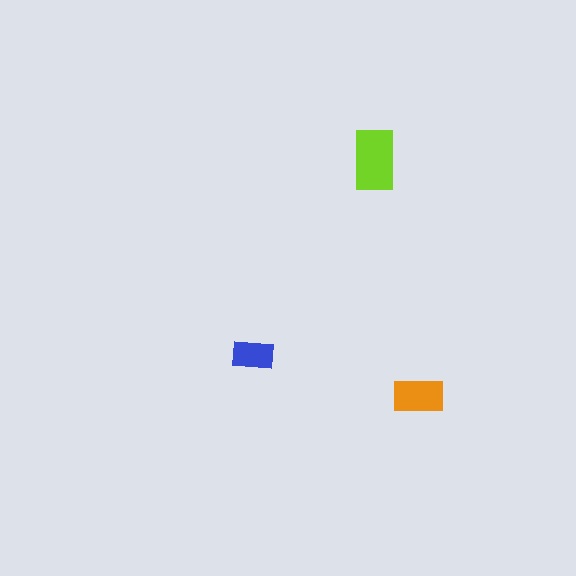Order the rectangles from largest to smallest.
the lime one, the orange one, the blue one.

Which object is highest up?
The lime rectangle is topmost.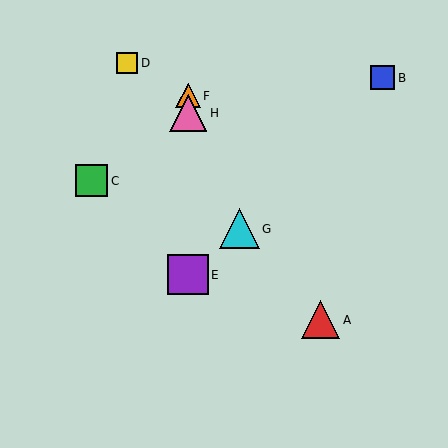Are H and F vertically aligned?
Yes, both are at x≈188.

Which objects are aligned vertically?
Objects E, F, H are aligned vertically.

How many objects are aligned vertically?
3 objects (E, F, H) are aligned vertically.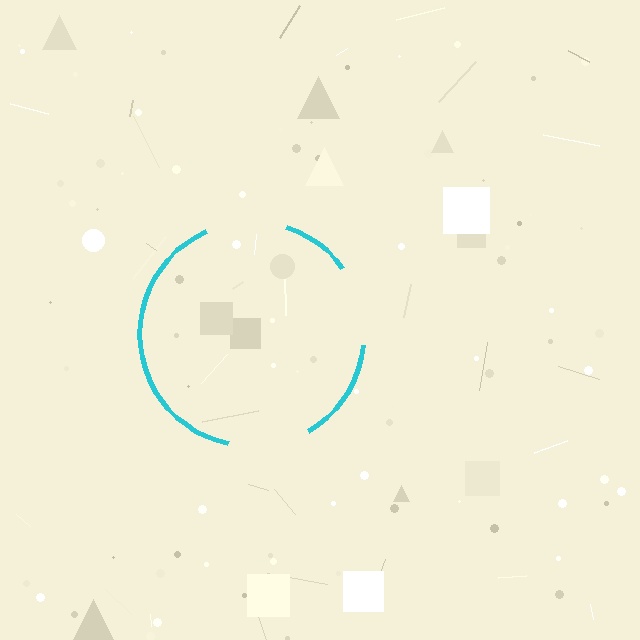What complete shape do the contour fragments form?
The contour fragments form a circle.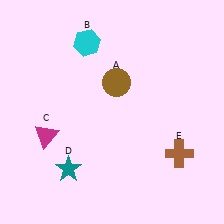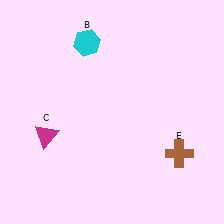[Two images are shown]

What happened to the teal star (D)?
The teal star (D) was removed in Image 2. It was in the bottom-left area of Image 1.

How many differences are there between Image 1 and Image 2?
There are 2 differences between the two images.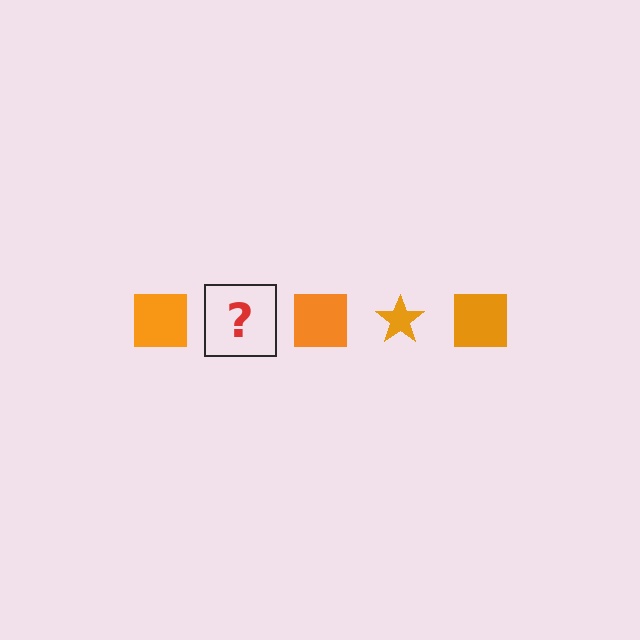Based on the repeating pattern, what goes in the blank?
The blank should be an orange star.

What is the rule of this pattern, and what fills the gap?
The rule is that the pattern cycles through square, star shapes in orange. The gap should be filled with an orange star.